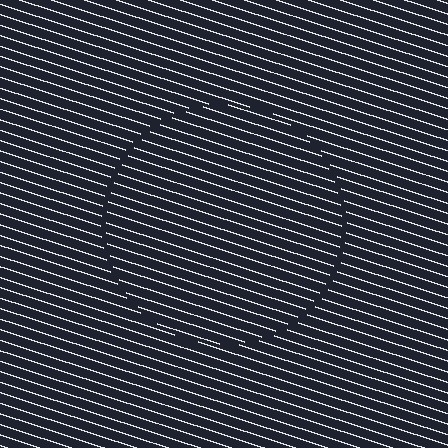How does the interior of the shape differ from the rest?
The interior of the shape contains the same grating, shifted by half a period — the contour is defined by the phase discontinuity where line-ends from the inner and outer gratings abut.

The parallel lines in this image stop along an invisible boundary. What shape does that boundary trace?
An illusory circle. The interior of the shape contains the same grating, shifted by half a period — the contour is defined by the phase discontinuity where line-ends from the inner and outer gratings abut.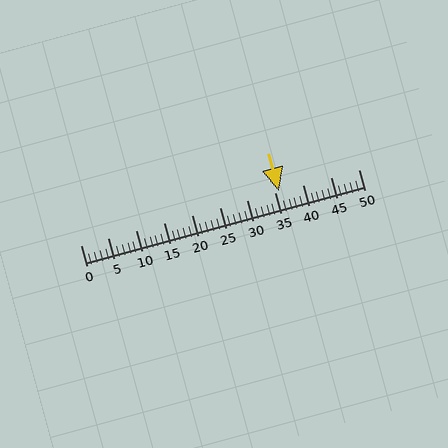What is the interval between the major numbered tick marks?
The major tick marks are spaced 5 units apart.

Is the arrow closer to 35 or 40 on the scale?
The arrow is closer to 35.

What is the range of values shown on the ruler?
The ruler shows values from 0 to 50.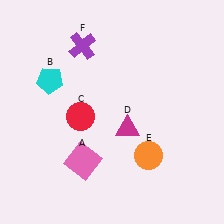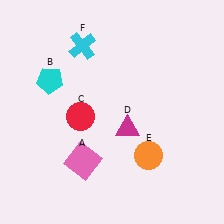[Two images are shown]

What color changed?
The cross (F) changed from purple in Image 1 to cyan in Image 2.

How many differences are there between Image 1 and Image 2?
There is 1 difference between the two images.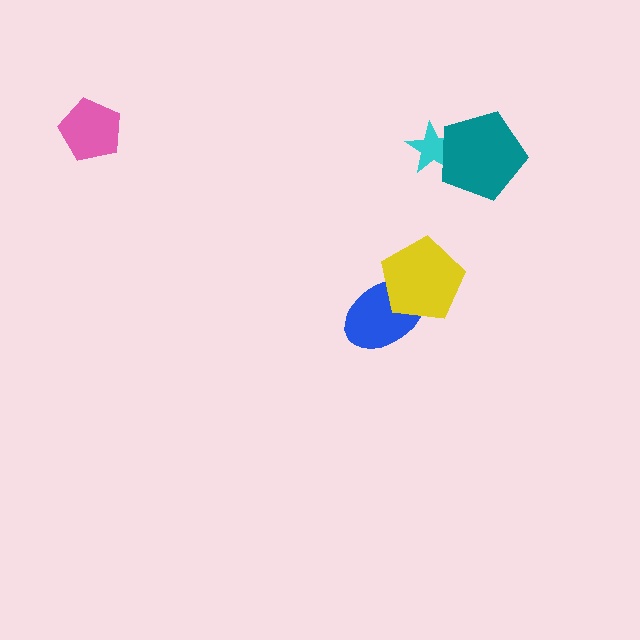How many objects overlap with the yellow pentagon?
1 object overlaps with the yellow pentagon.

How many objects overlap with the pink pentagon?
0 objects overlap with the pink pentagon.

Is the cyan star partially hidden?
Yes, it is partially covered by another shape.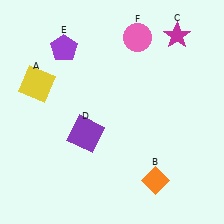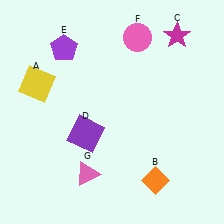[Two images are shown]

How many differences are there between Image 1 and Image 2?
There is 1 difference between the two images.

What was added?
A pink triangle (G) was added in Image 2.